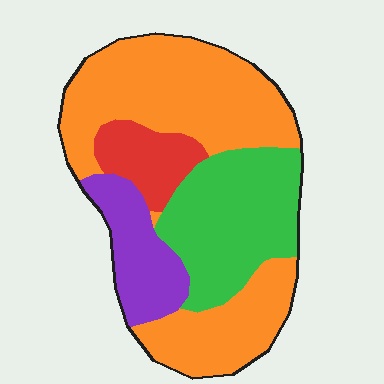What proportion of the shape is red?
Red takes up about one tenth (1/10) of the shape.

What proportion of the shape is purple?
Purple covers 14% of the shape.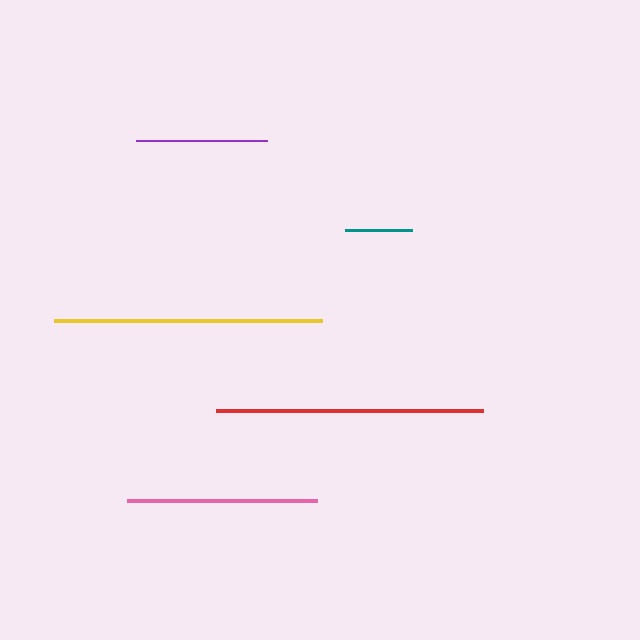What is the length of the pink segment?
The pink segment is approximately 190 pixels long.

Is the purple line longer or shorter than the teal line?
The purple line is longer than the teal line.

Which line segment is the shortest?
The teal line is the shortest at approximately 67 pixels.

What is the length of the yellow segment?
The yellow segment is approximately 267 pixels long.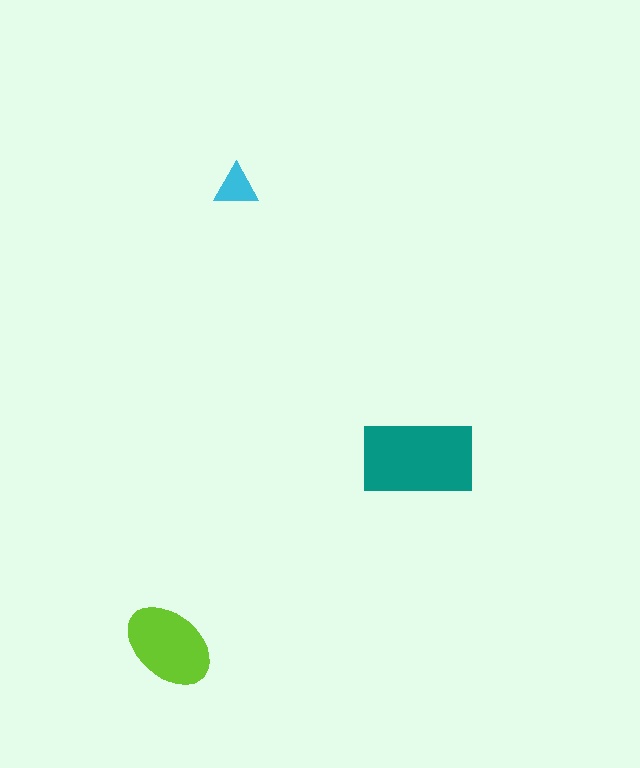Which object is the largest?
The teal rectangle.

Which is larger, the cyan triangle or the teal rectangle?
The teal rectangle.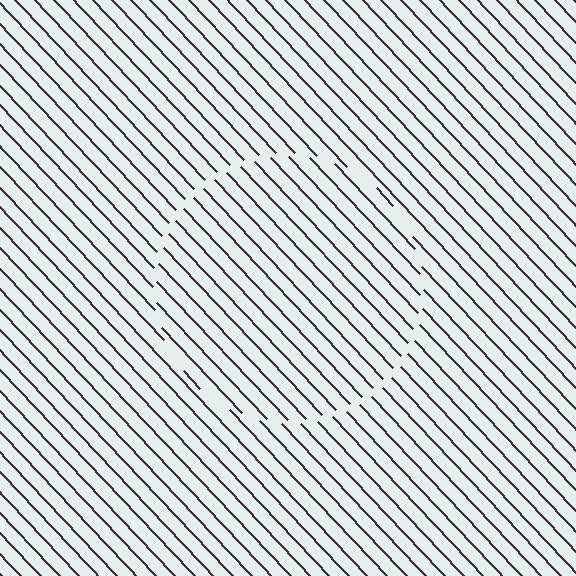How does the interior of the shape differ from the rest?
The interior of the shape contains the same grating, shifted by half a period — the contour is defined by the phase discontinuity where line-ends from the inner and outer gratings abut.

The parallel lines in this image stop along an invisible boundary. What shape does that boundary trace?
An illusory circle. The interior of the shape contains the same grating, shifted by half a period — the contour is defined by the phase discontinuity where line-ends from the inner and outer gratings abut.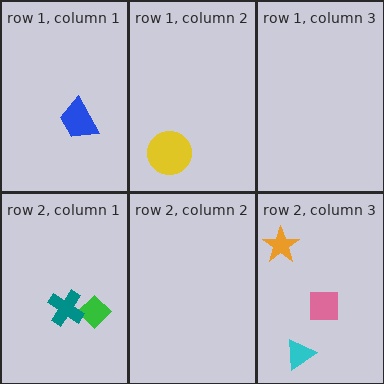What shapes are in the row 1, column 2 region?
The yellow circle.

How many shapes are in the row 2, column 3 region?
3.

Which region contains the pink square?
The row 2, column 3 region.